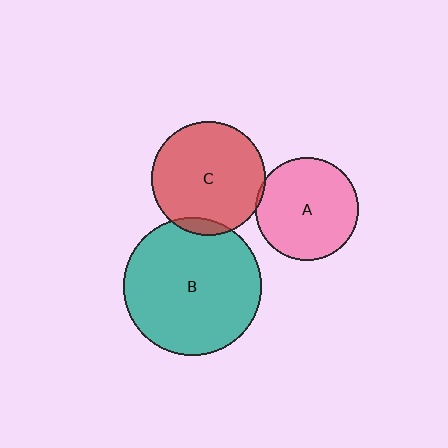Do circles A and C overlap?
Yes.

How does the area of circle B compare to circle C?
Approximately 1.4 times.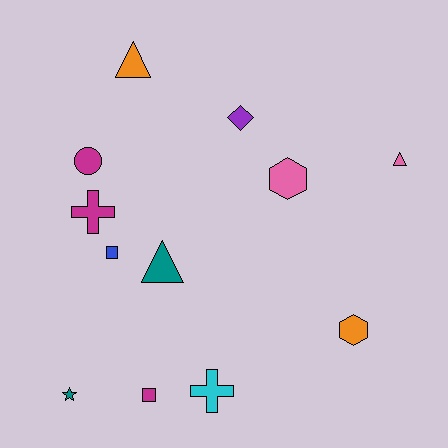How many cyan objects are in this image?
There is 1 cyan object.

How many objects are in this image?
There are 12 objects.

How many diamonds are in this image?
There is 1 diamond.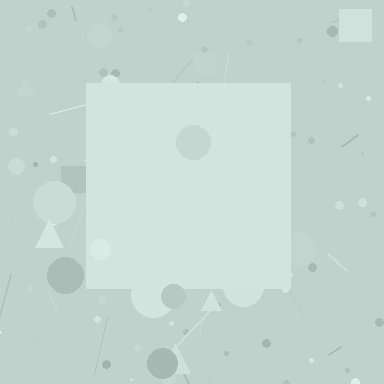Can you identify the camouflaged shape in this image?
The camouflaged shape is a square.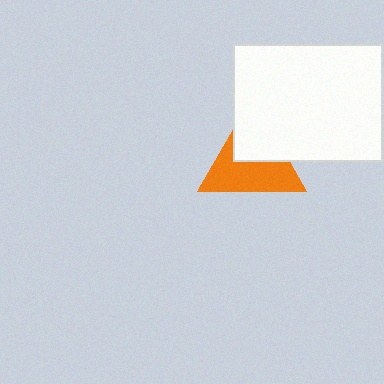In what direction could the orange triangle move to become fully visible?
The orange triangle could move toward the lower-left. That would shift it out from behind the white rectangle entirely.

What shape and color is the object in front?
The object in front is a white rectangle.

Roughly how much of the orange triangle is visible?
About half of it is visible (roughly 59%).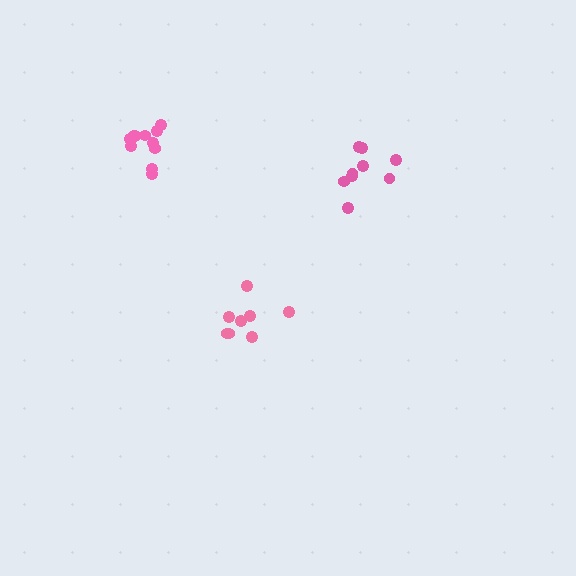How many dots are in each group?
Group 1: 8 dots, Group 2: 11 dots, Group 3: 9 dots (28 total).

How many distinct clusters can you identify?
There are 3 distinct clusters.